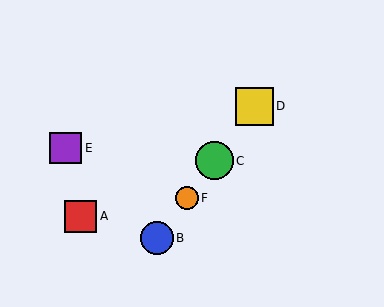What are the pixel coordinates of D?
Object D is at (255, 106).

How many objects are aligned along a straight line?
4 objects (B, C, D, F) are aligned along a straight line.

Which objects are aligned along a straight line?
Objects B, C, D, F are aligned along a straight line.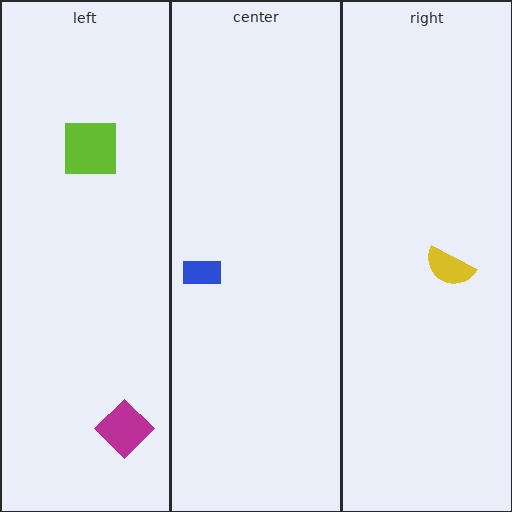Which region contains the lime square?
The left region.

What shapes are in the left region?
The lime square, the magenta diamond.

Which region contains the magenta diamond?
The left region.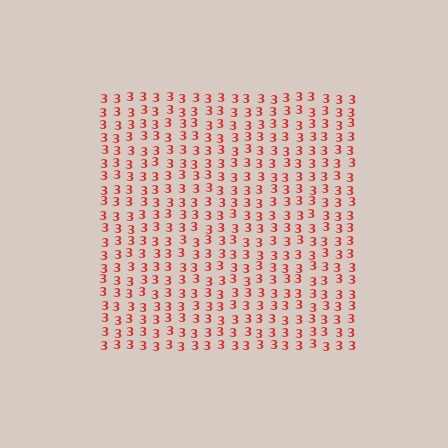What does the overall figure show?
The overall figure shows a square.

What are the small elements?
The small elements are digit 3's.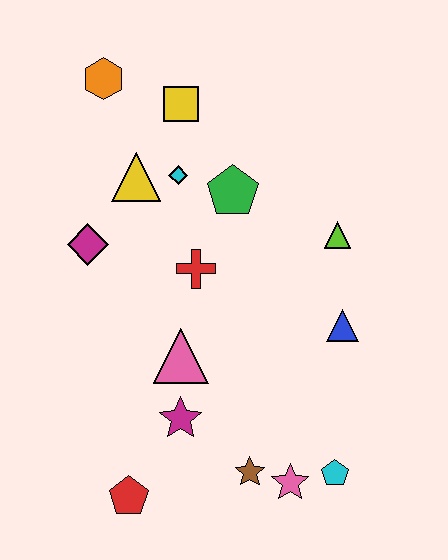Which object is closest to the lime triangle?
The blue triangle is closest to the lime triangle.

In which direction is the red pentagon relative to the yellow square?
The red pentagon is below the yellow square.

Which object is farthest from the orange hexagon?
The cyan pentagon is farthest from the orange hexagon.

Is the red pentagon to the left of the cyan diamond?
Yes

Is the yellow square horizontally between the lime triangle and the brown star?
No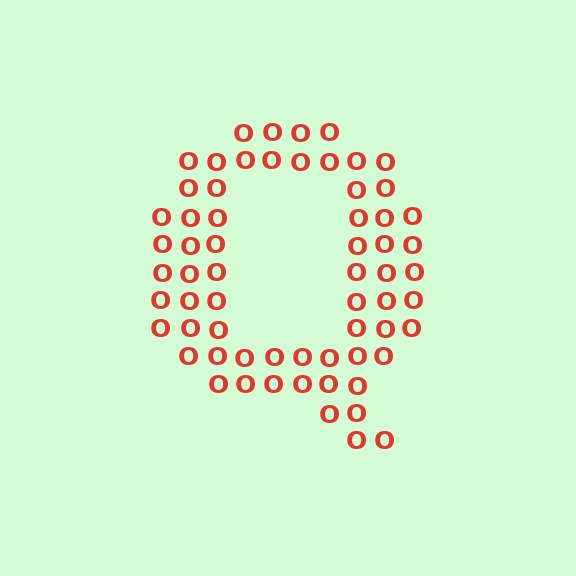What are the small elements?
The small elements are letter O's.